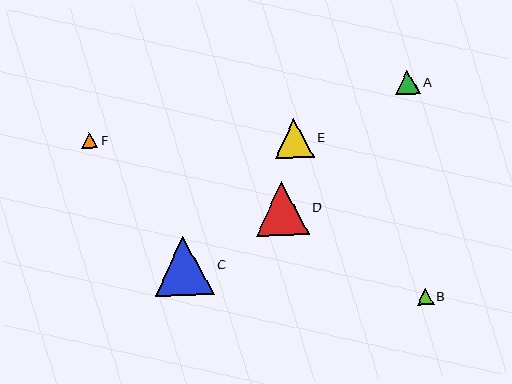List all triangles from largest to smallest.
From largest to smallest: C, D, E, A, B, F.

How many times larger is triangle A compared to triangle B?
Triangle A is approximately 1.5 times the size of triangle B.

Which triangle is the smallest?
Triangle F is the smallest with a size of approximately 16 pixels.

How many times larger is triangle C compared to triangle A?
Triangle C is approximately 2.5 times the size of triangle A.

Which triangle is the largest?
Triangle C is the largest with a size of approximately 60 pixels.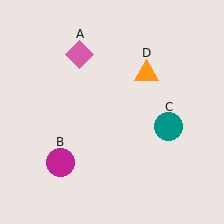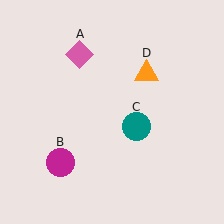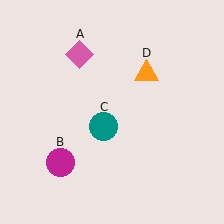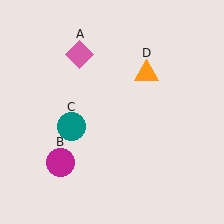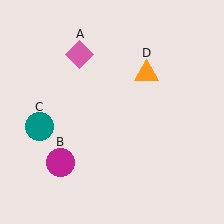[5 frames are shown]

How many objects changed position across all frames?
1 object changed position: teal circle (object C).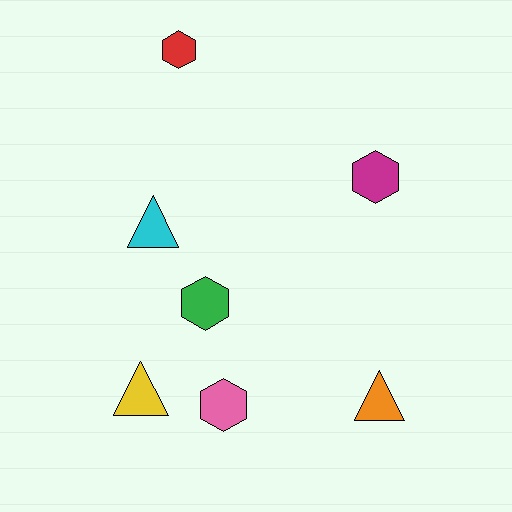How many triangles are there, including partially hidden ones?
There are 3 triangles.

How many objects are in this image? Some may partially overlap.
There are 7 objects.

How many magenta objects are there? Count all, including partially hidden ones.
There is 1 magenta object.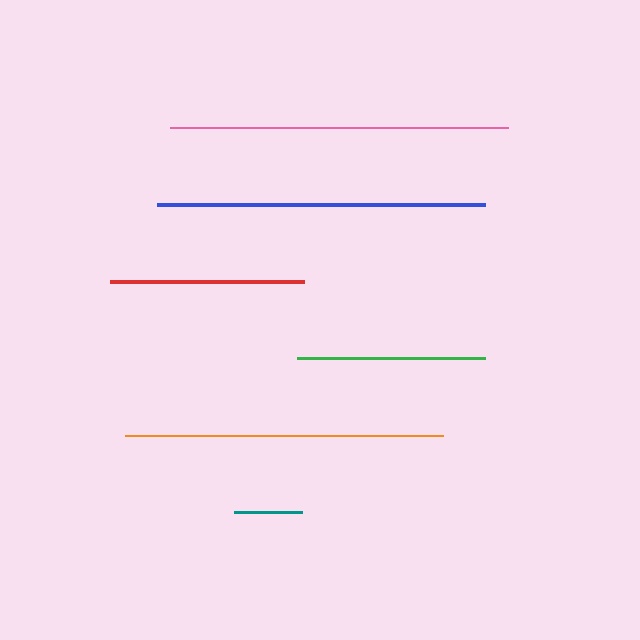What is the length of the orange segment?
The orange segment is approximately 319 pixels long.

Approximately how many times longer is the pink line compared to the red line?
The pink line is approximately 1.7 times the length of the red line.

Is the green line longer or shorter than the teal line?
The green line is longer than the teal line.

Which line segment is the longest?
The pink line is the longest at approximately 339 pixels.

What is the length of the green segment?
The green segment is approximately 188 pixels long.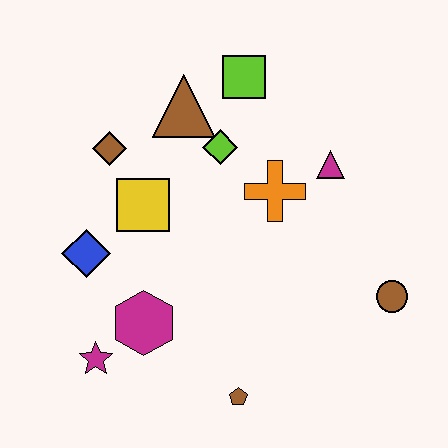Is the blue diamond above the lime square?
No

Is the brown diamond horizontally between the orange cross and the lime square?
No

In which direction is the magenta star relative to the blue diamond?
The magenta star is below the blue diamond.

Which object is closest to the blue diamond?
The yellow square is closest to the blue diamond.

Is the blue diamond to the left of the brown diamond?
Yes